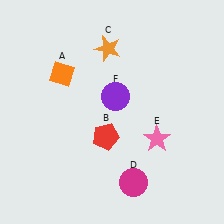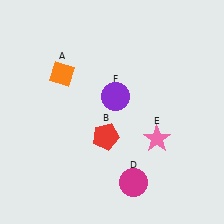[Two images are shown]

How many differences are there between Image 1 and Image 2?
There is 1 difference between the two images.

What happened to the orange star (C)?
The orange star (C) was removed in Image 2. It was in the top-left area of Image 1.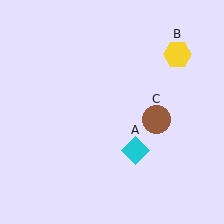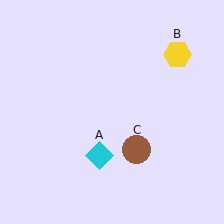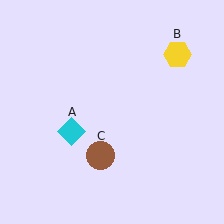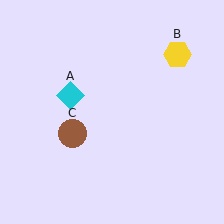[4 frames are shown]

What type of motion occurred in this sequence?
The cyan diamond (object A), brown circle (object C) rotated clockwise around the center of the scene.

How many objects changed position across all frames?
2 objects changed position: cyan diamond (object A), brown circle (object C).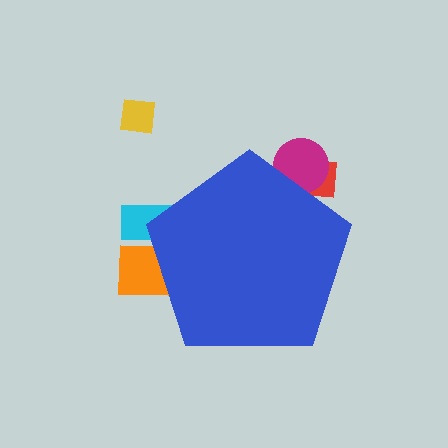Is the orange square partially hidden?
Yes, the orange square is partially hidden behind the blue pentagon.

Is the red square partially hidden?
Yes, the red square is partially hidden behind the blue pentagon.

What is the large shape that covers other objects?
A blue pentagon.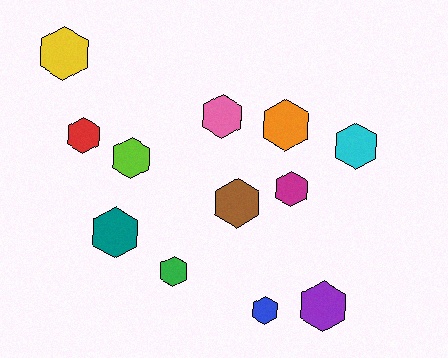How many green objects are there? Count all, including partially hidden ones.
There is 1 green object.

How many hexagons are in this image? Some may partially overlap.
There are 12 hexagons.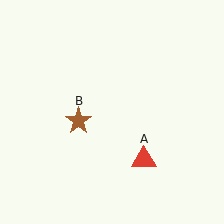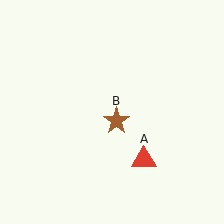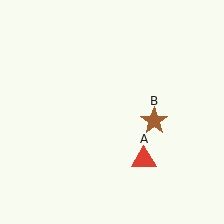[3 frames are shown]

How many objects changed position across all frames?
1 object changed position: brown star (object B).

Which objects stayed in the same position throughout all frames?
Red triangle (object A) remained stationary.